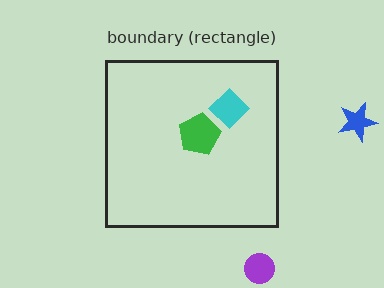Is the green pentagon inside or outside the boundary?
Inside.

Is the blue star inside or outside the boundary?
Outside.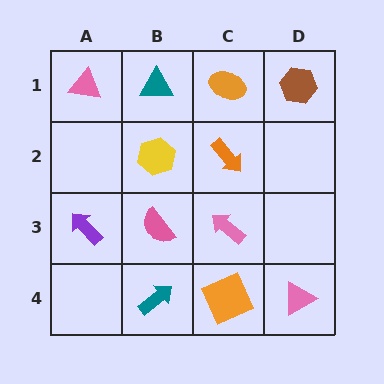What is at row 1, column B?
A teal triangle.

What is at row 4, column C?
An orange square.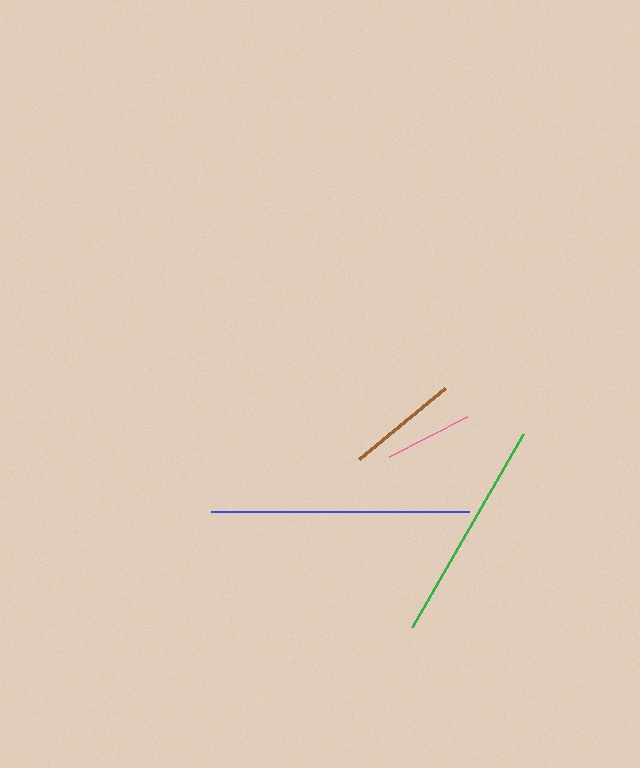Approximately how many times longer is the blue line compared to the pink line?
The blue line is approximately 2.9 times the length of the pink line.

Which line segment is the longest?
The blue line is the longest at approximately 258 pixels.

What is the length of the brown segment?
The brown segment is approximately 112 pixels long.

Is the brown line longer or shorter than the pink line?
The brown line is longer than the pink line.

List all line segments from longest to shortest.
From longest to shortest: blue, green, brown, pink.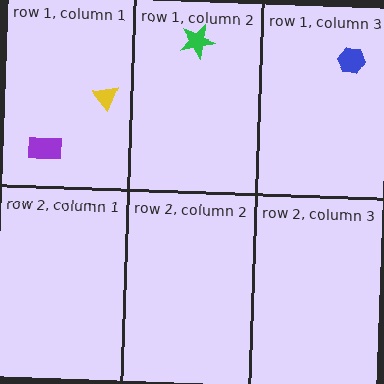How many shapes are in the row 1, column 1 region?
2.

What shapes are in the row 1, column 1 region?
The purple rectangle, the yellow triangle.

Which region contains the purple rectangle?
The row 1, column 1 region.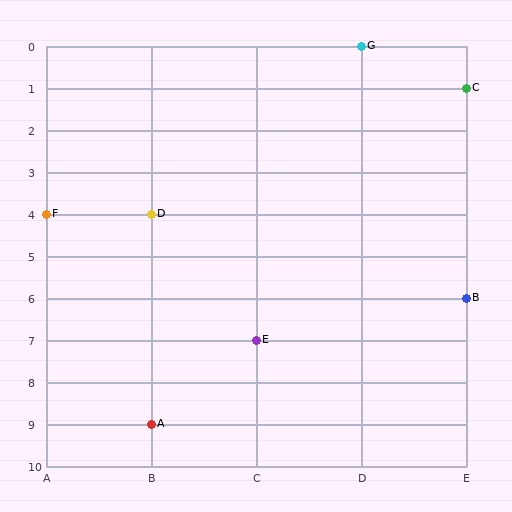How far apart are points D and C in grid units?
Points D and C are 3 columns and 3 rows apart (about 4.2 grid units diagonally).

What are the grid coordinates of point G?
Point G is at grid coordinates (D, 0).